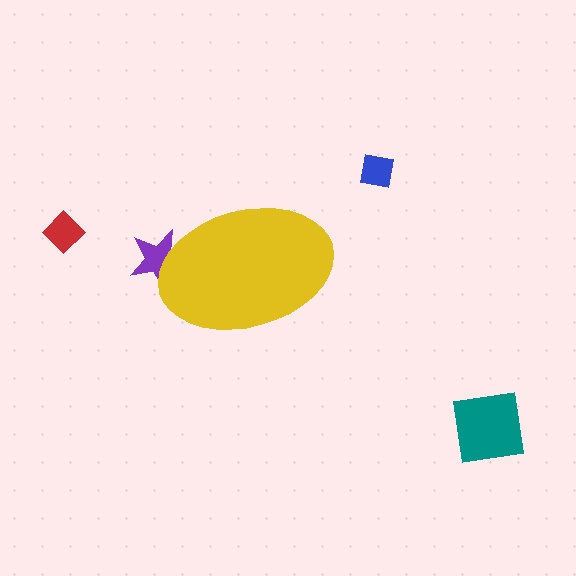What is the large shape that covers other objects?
A yellow ellipse.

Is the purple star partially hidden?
Yes, the purple star is partially hidden behind the yellow ellipse.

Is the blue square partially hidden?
No, the blue square is fully visible.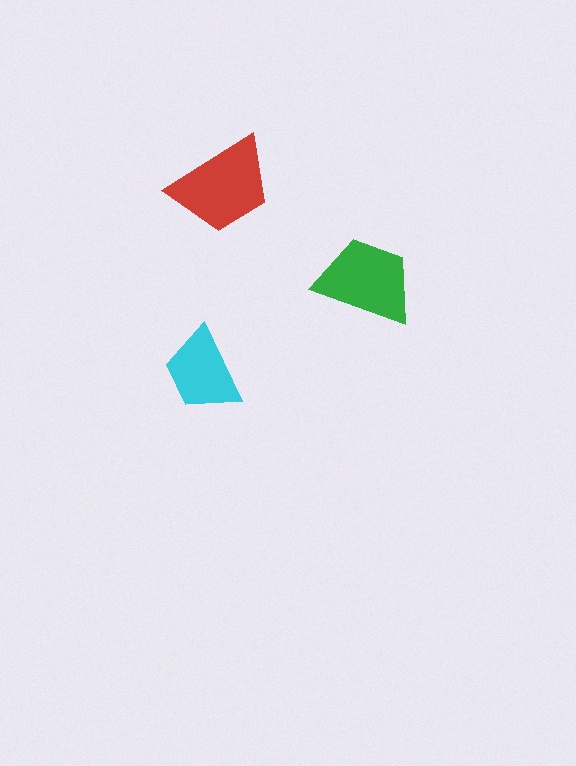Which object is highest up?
The red trapezoid is topmost.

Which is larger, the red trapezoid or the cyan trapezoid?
The red one.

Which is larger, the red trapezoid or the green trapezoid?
The red one.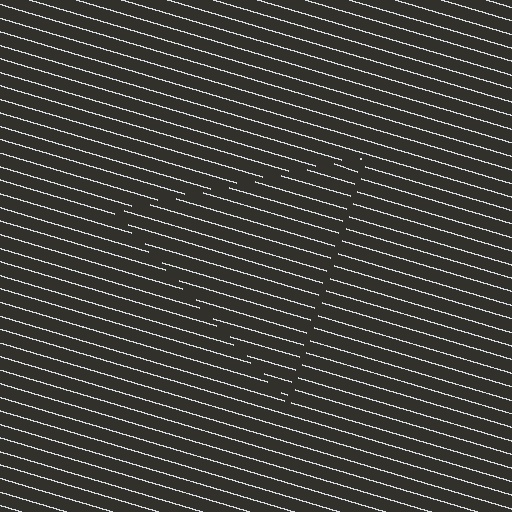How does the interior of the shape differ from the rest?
The interior of the shape contains the same grating, shifted by half a period — the contour is defined by the phase discontinuity where line-ends from the inner and outer gratings abut.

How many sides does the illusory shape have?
3 sides — the line-ends trace a triangle.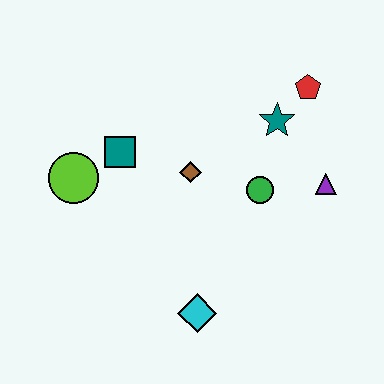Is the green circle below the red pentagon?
Yes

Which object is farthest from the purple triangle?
The lime circle is farthest from the purple triangle.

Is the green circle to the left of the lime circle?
No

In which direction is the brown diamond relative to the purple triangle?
The brown diamond is to the left of the purple triangle.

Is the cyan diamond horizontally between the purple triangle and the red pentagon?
No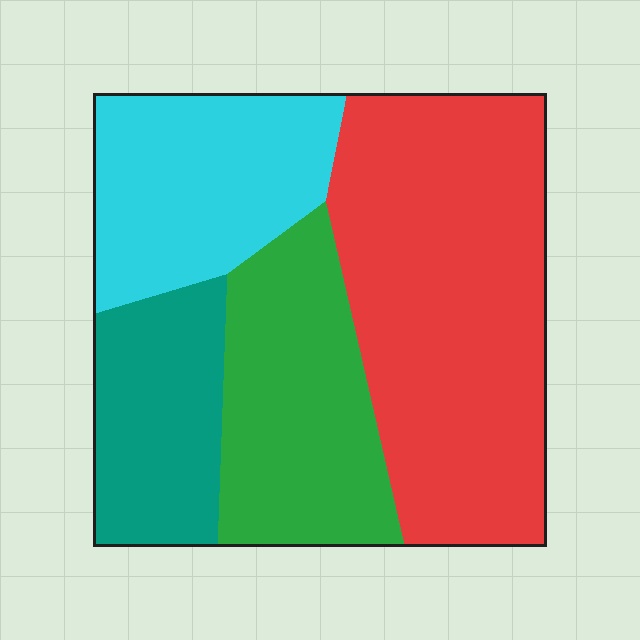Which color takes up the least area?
Teal, at roughly 15%.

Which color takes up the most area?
Red, at roughly 40%.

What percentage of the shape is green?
Green covers 22% of the shape.